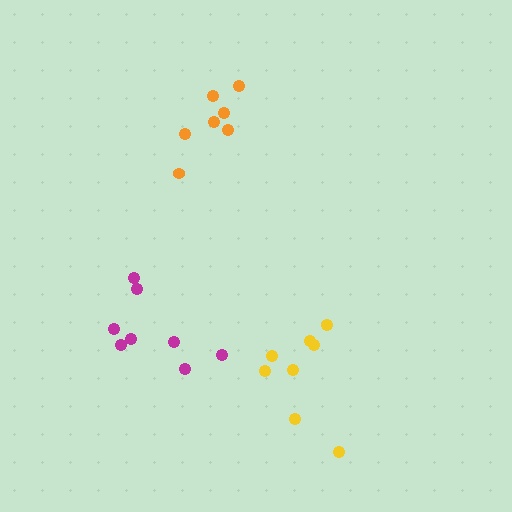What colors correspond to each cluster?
The clusters are colored: orange, magenta, yellow.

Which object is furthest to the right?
The yellow cluster is rightmost.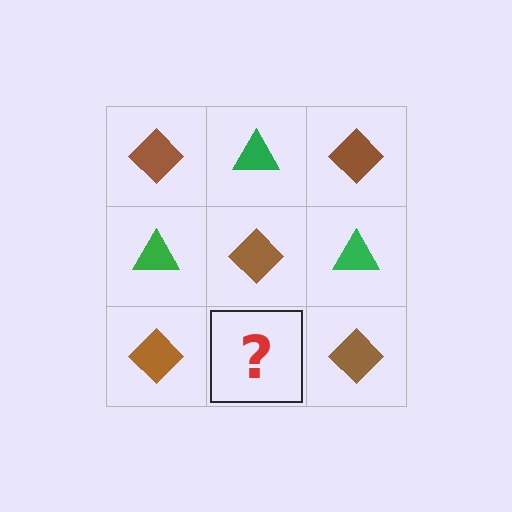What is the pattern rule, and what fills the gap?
The rule is that it alternates brown diamond and green triangle in a checkerboard pattern. The gap should be filled with a green triangle.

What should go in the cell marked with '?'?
The missing cell should contain a green triangle.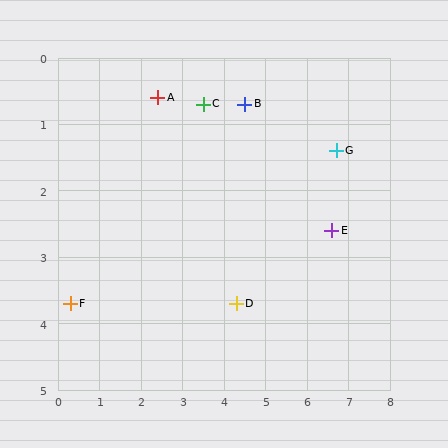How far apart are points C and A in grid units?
Points C and A are about 1.1 grid units apart.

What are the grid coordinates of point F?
Point F is at approximately (0.3, 3.7).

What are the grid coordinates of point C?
Point C is at approximately (3.5, 0.7).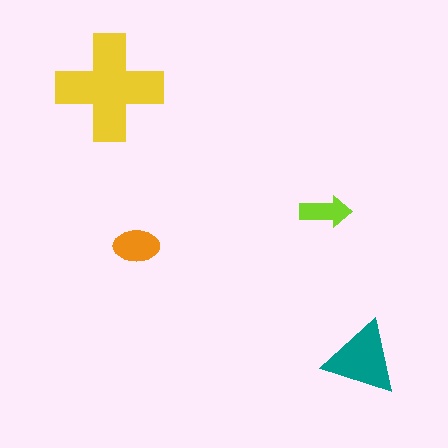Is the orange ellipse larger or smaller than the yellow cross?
Smaller.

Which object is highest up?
The yellow cross is topmost.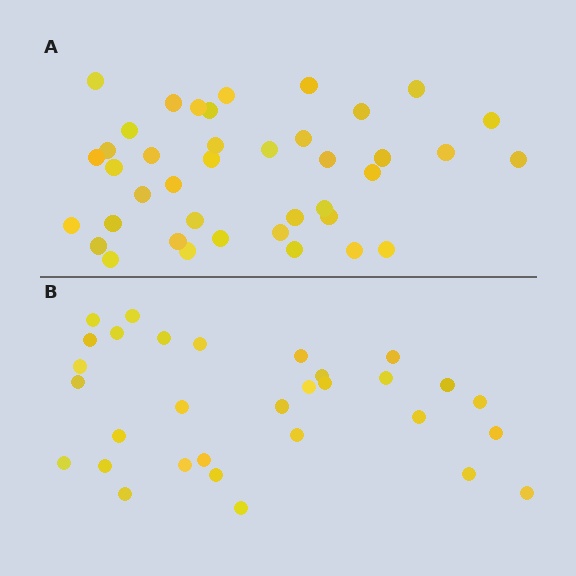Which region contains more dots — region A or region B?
Region A (the top region) has more dots.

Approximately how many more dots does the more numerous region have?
Region A has roughly 8 or so more dots than region B.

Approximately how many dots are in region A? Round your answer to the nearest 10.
About 40 dots.